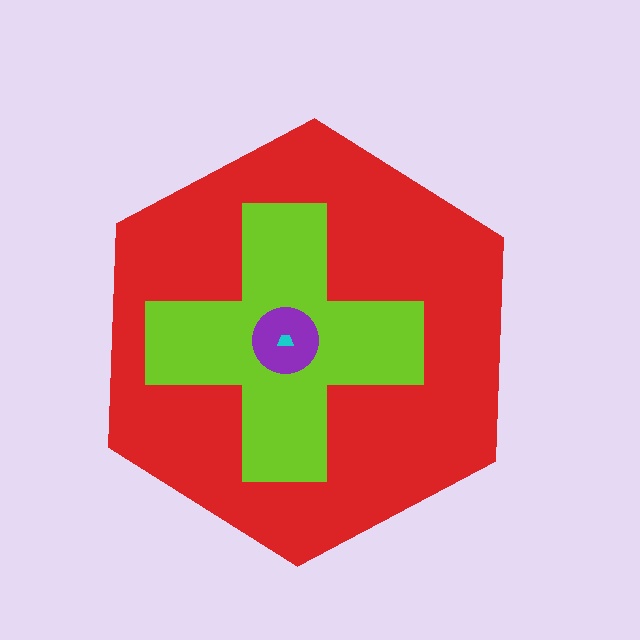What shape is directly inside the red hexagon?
The lime cross.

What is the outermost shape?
The red hexagon.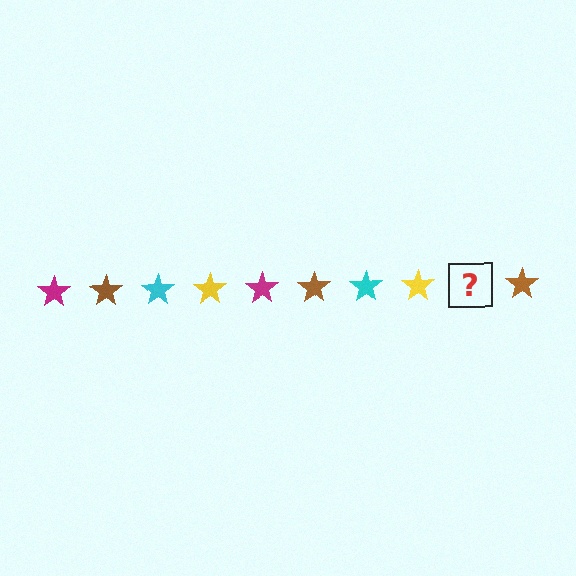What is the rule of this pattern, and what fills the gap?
The rule is that the pattern cycles through magenta, brown, cyan, yellow stars. The gap should be filled with a magenta star.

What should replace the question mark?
The question mark should be replaced with a magenta star.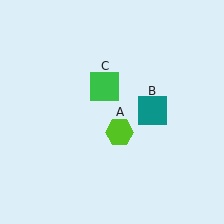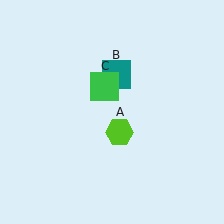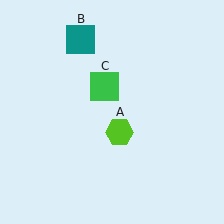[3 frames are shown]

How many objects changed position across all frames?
1 object changed position: teal square (object B).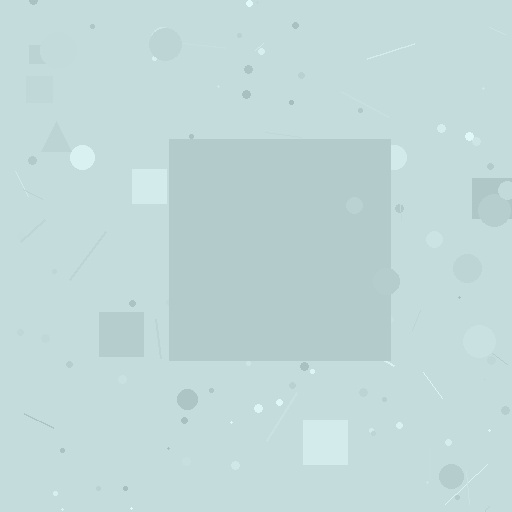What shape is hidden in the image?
A square is hidden in the image.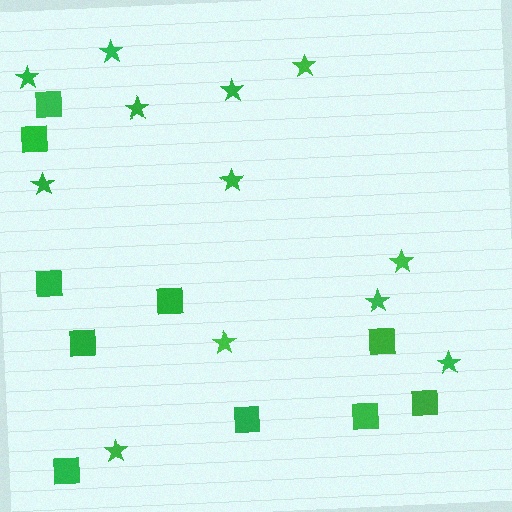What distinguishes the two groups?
There are 2 groups: one group of stars (12) and one group of squares (10).